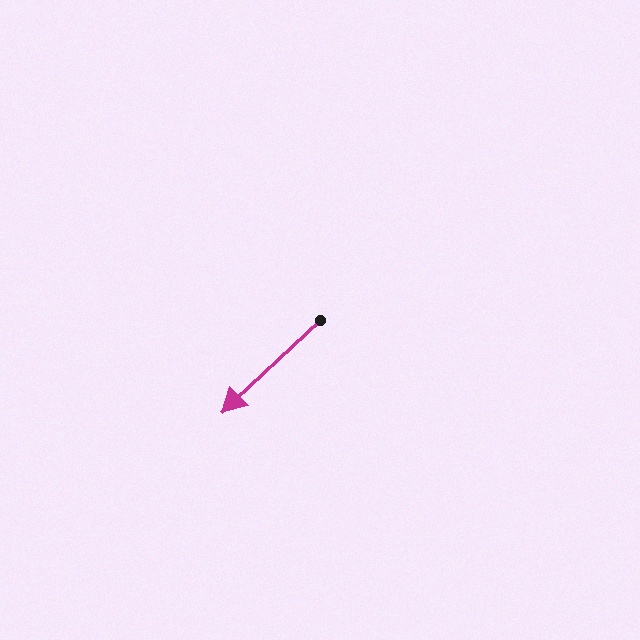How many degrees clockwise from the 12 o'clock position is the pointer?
Approximately 227 degrees.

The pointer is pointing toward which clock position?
Roughly 8 o'clock.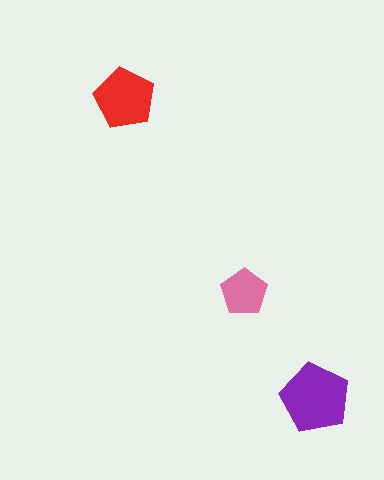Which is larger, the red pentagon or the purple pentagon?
The purple one.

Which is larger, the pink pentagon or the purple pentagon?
The purple one.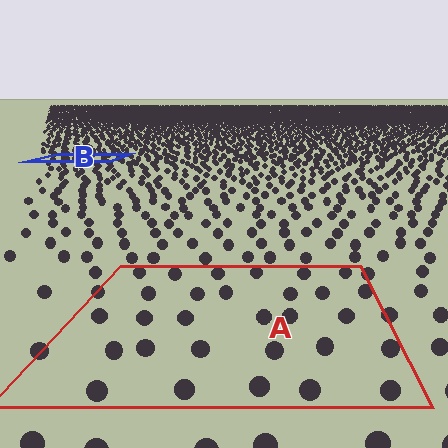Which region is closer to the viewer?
Region A is closer. The texture elements there are larger and more spread out.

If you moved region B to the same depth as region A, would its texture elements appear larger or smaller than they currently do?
They would appear larger. At a closer depth, the same texture elements are projected at a bigger on-screen size.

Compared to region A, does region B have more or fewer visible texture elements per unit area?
Region B has more texture elements per unit area — they are packed more densely because it is farther away.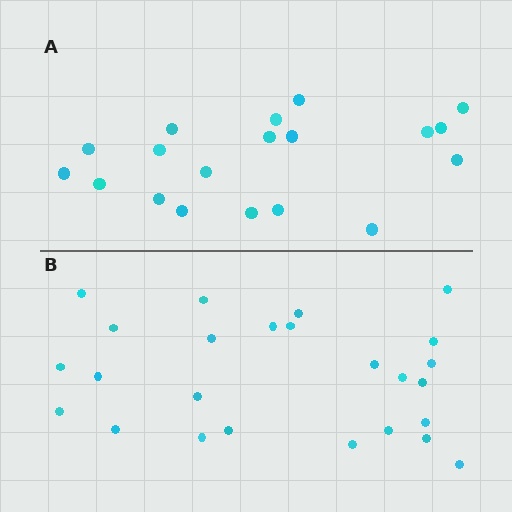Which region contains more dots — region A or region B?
Region B (the bottom region) has more dots.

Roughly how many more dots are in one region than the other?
Region B has about 6 more dots than region A.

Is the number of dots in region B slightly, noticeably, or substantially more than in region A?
Region B has noticeably more, but not dramatically so. The ratio is roughly 1.3 to 1.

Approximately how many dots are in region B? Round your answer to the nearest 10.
About 20 dots. (The exact count is 25, which rounds to 20.)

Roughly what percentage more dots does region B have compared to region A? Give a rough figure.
About 30% more.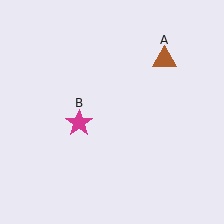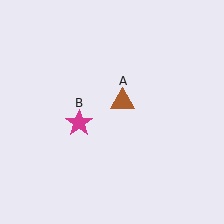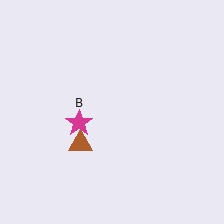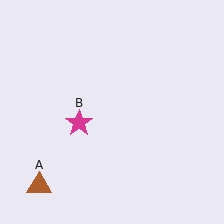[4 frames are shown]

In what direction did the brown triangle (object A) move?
The brown triangle (object A) moved down and to the left.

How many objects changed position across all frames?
1 object changed position: brown triangle (object A).